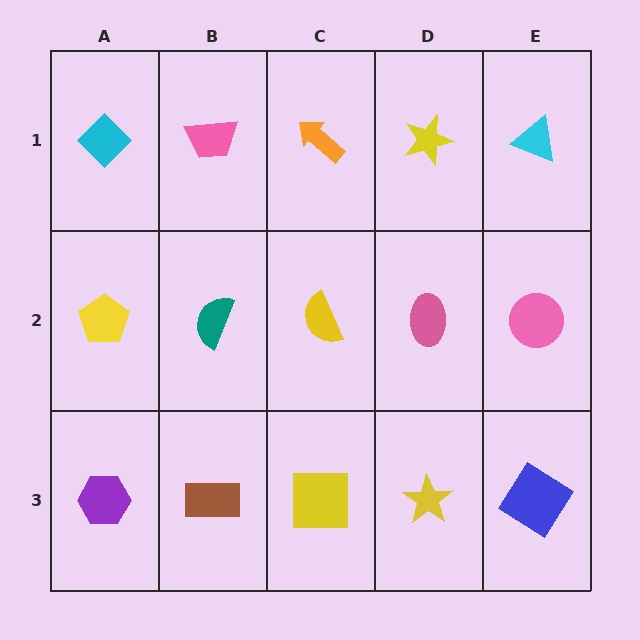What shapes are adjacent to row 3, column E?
A pink circle (row 2, column E), a yellow star (row 3, column D).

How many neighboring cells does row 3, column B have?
3.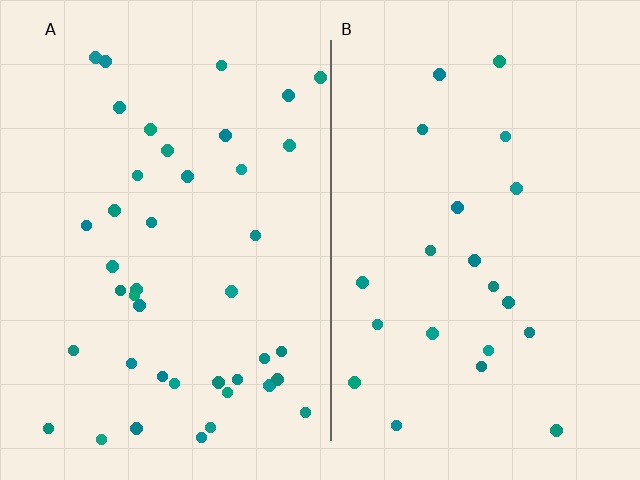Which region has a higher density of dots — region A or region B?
A (the left).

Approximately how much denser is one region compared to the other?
Approximately 1.9× — region A over region B.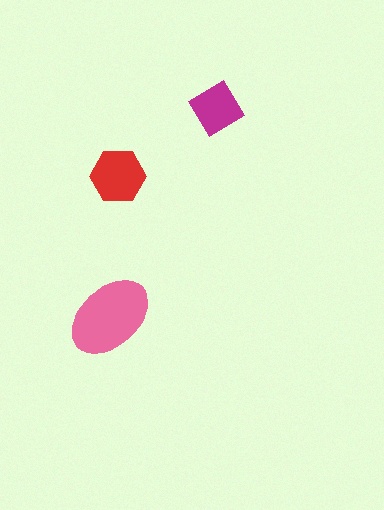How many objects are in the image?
There are 3 objects in the image.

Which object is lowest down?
The pink ellipse is bottommost.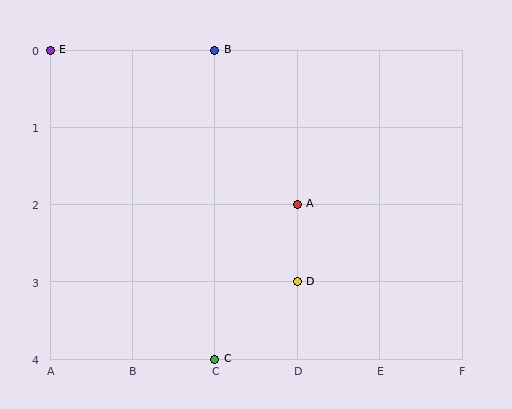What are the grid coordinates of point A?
Point A is at grid coordinates (D, 2).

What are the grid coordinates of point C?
Point C is at grid coordinates (C, 4).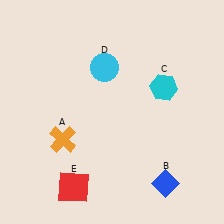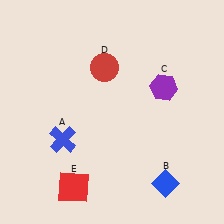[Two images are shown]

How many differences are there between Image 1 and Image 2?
There are 3 differences between the two images.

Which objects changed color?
A changed from orange to blue. C changed from cyan to purple. D changed from cyan to red.